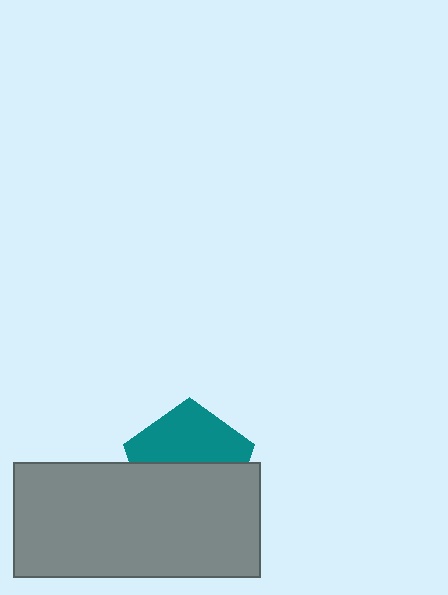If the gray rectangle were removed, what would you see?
You would see the complete teal pentagon.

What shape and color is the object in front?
The object in front is a gray rectangle.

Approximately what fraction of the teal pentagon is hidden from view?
Roughly 54% of the teal pentagon is hidden behind the gray rectangle.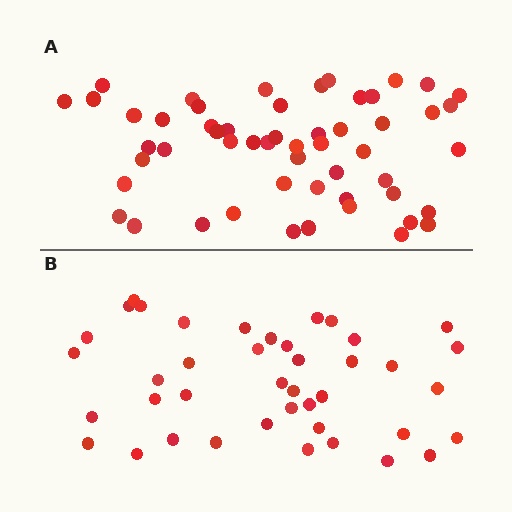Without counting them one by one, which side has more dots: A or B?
Region A (the top region) has more dots.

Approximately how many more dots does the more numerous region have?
Region A has approximately 15 more dots than region B.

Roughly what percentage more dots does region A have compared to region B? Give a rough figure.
About 30% more.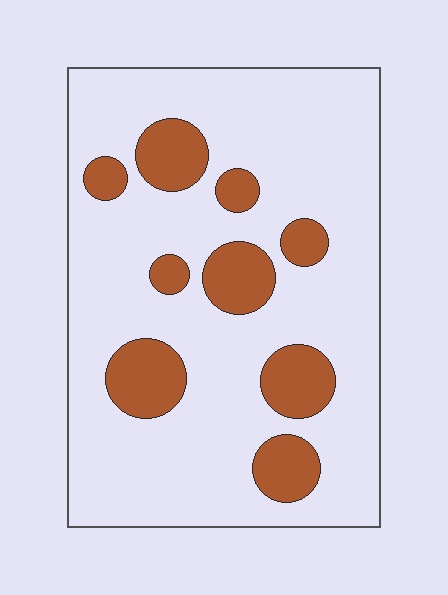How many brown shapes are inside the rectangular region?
9.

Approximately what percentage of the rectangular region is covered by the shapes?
Approximately 20%.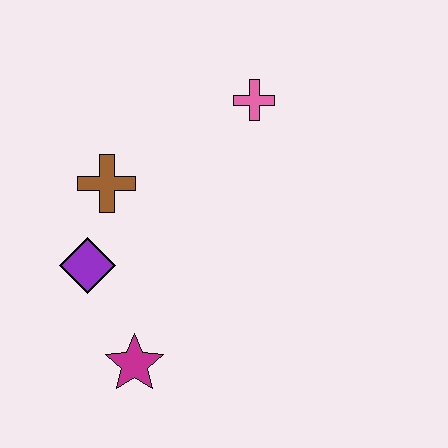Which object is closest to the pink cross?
The brown cross is closest to the pink cross.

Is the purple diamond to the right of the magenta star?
No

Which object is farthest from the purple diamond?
The pink cross is farthest from the purple diamond.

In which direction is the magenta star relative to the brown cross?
The magenta star is below the brown cross.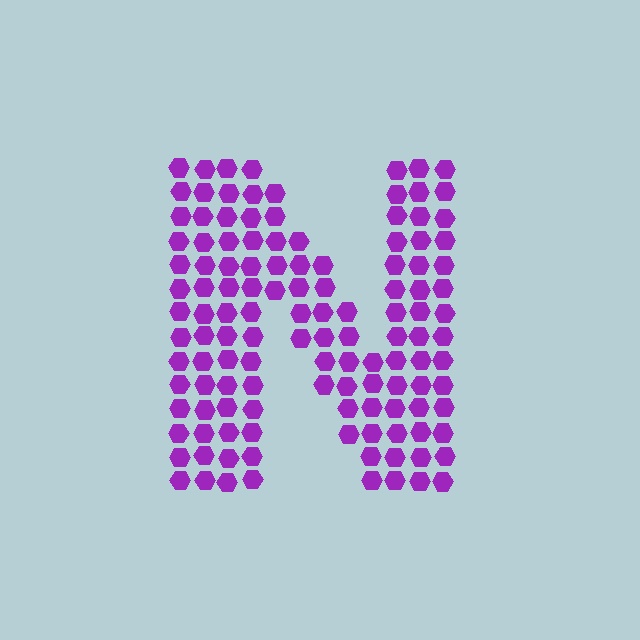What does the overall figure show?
The overall figure shows the letter N.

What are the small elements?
The small elements are hexagons.